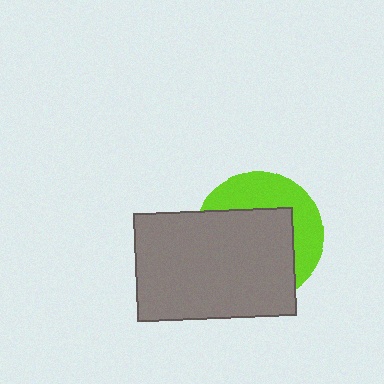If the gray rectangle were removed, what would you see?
You would see the complete lime circle.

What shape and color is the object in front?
The object in front is a gray rectangle.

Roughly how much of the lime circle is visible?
A small part of it is visible (roughly 39%).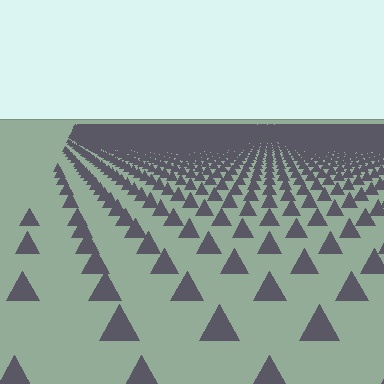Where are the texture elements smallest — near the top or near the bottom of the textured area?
Near the top.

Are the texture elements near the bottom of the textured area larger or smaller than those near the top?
Larger. Near the bottom, elements are closer to the viewer and appear at a bigger on-screen size.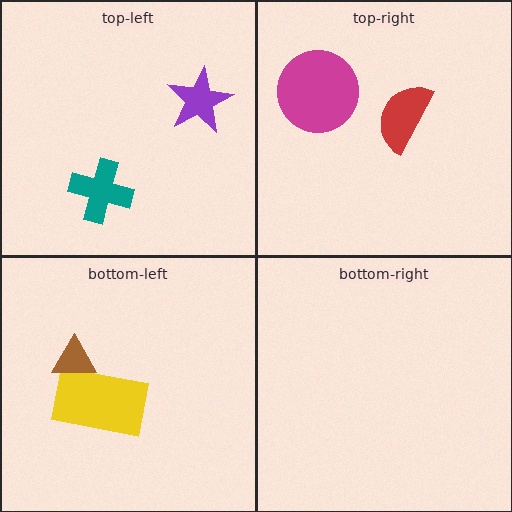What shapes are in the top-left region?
The purple star, the teal cross.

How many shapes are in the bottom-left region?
2.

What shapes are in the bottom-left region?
The yellow rectangle, the brown triangle.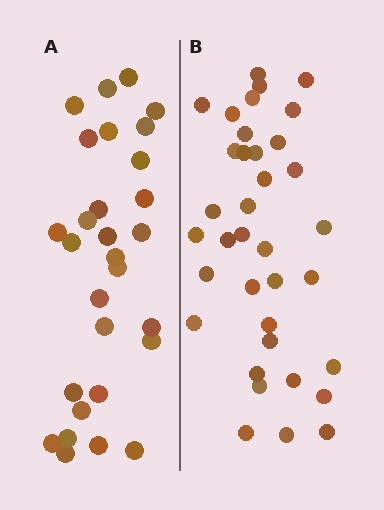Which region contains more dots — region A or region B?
Region B (the right region) has more dots.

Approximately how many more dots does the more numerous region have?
Region B has roughly 8 or so more dots than region A.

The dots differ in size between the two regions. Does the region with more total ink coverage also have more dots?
No. Region A has more total ink coverage because its dots are larger, but region B actually contains more individual dots. Total area can be misleading — the number of items is what matters here.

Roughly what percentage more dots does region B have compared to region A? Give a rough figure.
About 25% more.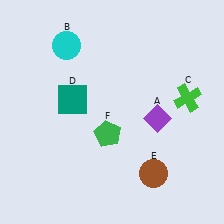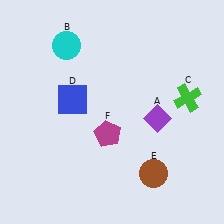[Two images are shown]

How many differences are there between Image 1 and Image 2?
There are 2 differences between the two images.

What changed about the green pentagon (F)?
In Image 1, F is green. In Image 2, it changed to magenta.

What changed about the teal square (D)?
In Image 1, D is teal. In Image 2, it changed to blue.